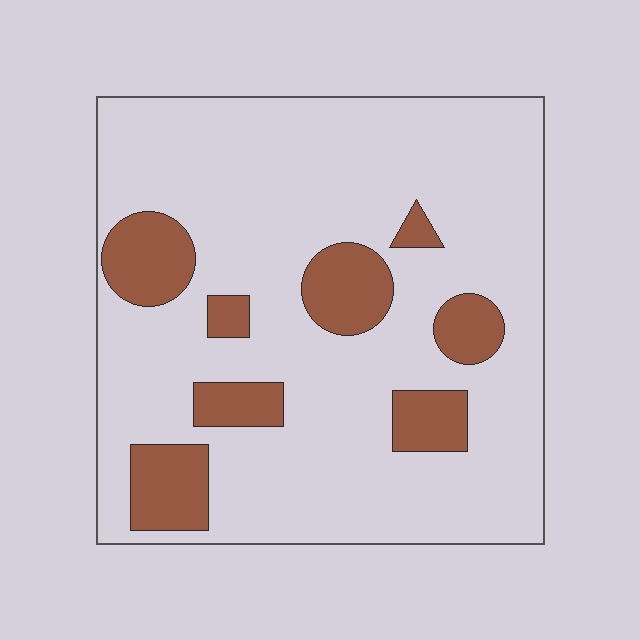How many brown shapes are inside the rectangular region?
8.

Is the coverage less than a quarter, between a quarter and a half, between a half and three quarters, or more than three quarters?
Less than a quarter.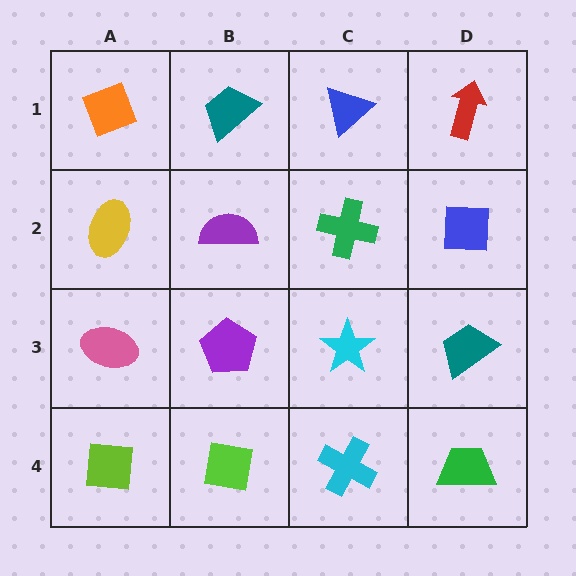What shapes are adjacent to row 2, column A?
An orange diamond (row 1, column A), a pink ellipse (row 3, column A), a purple semicircle (row 2, column B).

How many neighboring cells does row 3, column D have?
3.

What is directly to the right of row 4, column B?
A cyan cross.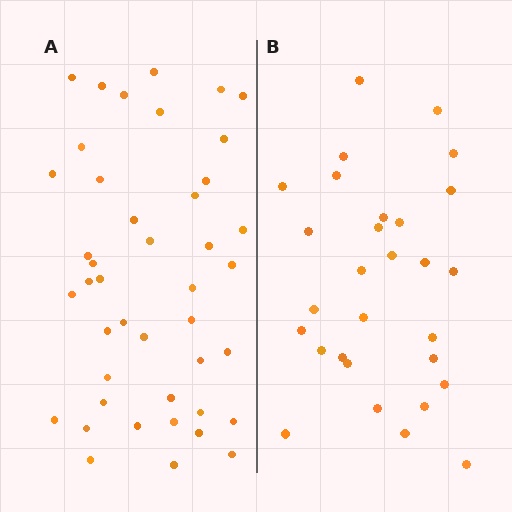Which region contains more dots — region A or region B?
Region A (the left region) has more dots.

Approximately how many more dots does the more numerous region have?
Region A has approximately 15 more dots than region B.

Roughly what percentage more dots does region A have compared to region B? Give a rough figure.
About 50% more.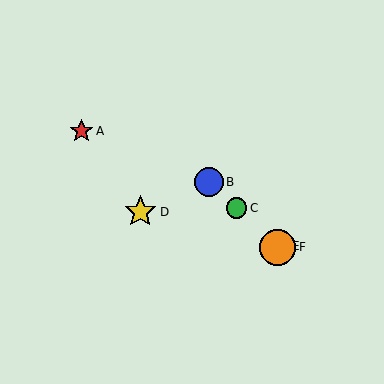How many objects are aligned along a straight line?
4 objects (B, C, E, F) are aligned along a straight line.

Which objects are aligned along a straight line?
Objects B, C, E, F are aligned along a straight line.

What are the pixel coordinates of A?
Object A is at (81, 131).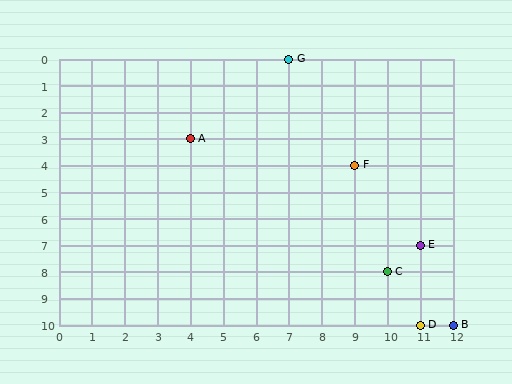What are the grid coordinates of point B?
Point B is at grid coordinates (12, 10).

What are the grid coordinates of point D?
Point D is at grid coordinates (11, 10).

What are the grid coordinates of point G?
Point G is at grid coordinates (7, 0).